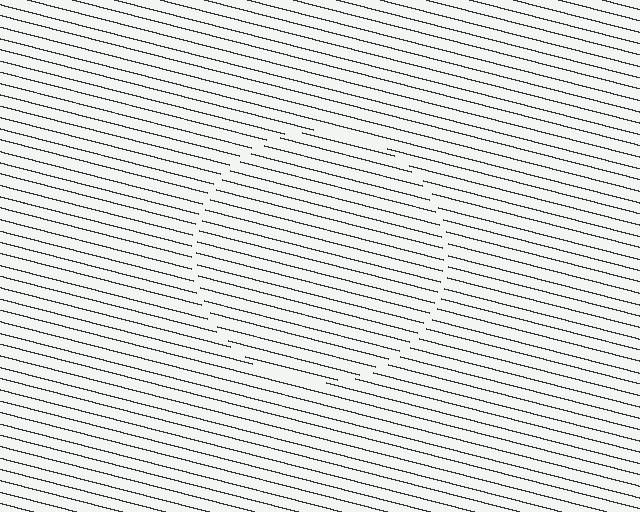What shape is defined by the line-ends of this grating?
An illusory circle. The interior of the shape contains the same grating, shifted by half a period — the contour is defined by the phase discontinuity where line-ends from the inner and outer gratings abut.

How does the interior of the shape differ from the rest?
The interior of the shape contains the same grating, shifted by half a period — the contour is defined by the phase discontinuity where line-ends from the inner and outer gratings abut.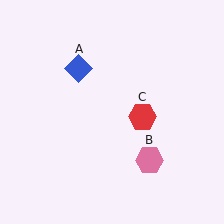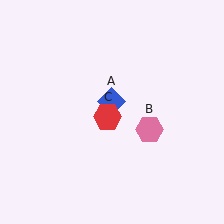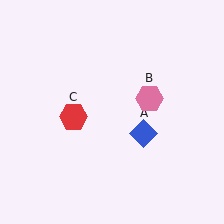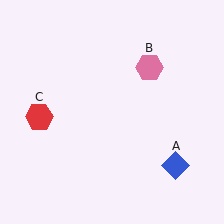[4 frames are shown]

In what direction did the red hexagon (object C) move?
The red hexagon (object C) moved left.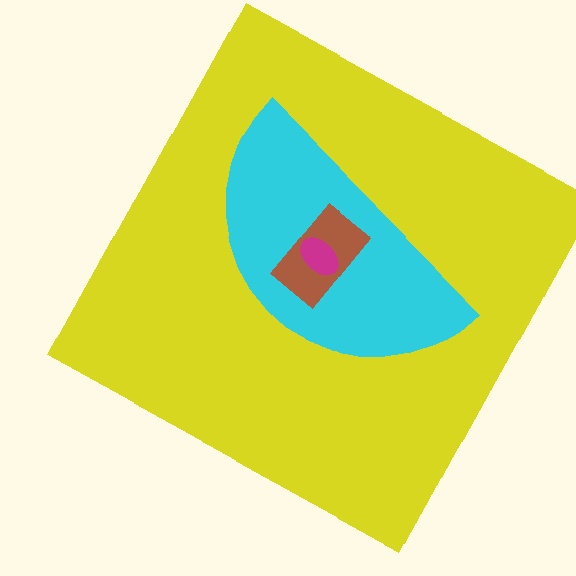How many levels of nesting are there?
4.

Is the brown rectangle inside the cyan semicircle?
Yes.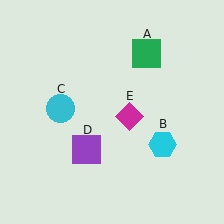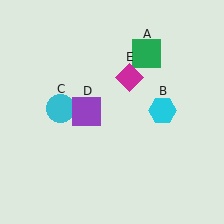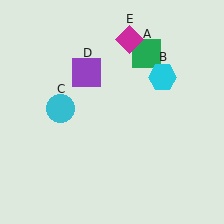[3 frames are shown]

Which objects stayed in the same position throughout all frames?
Green square (object A) and cyan circle (object C) remained stationary.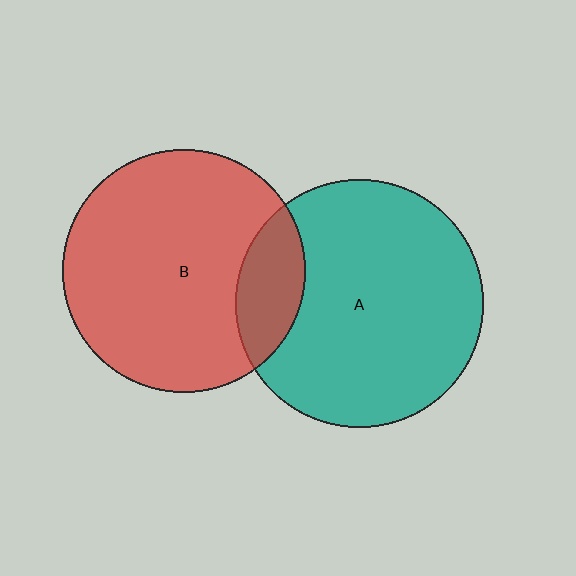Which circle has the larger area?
Circle A (teal).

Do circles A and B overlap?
Yes.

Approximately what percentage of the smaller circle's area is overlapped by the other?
Approximately 15%.